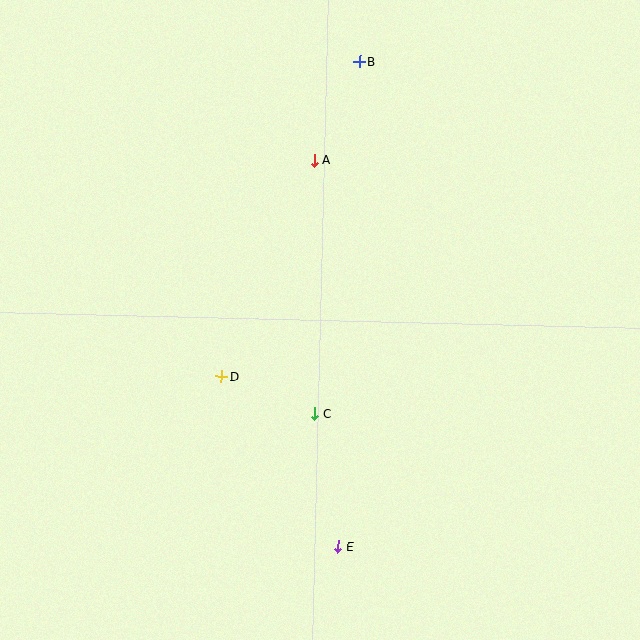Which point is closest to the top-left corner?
Point A is closest to the top-left corner.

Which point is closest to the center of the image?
Point C at (314, 413) is closest to the center.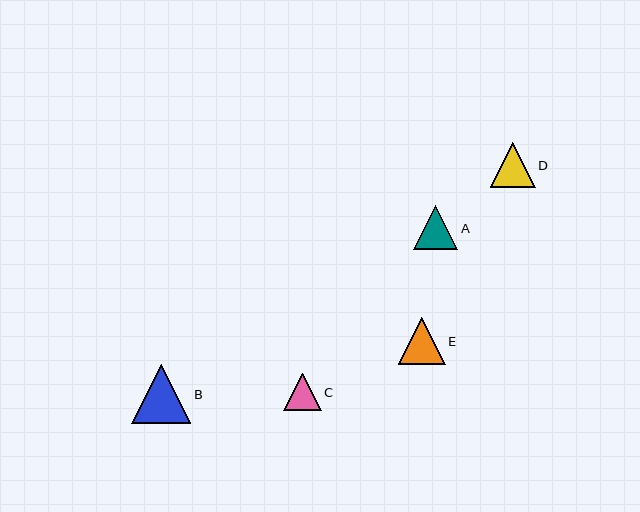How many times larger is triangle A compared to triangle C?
Triangle A is approximately 1.2 times the size of triangle C.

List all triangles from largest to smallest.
From largest to smallest: B, E, D, A, C.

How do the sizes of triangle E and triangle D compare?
Triangle E and triangle D are approximately the same size.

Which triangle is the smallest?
Triangle C is the smallest with a size of approximately 38 pixels.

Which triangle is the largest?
Triangle B is the largest with a size of approximately 59 pixels.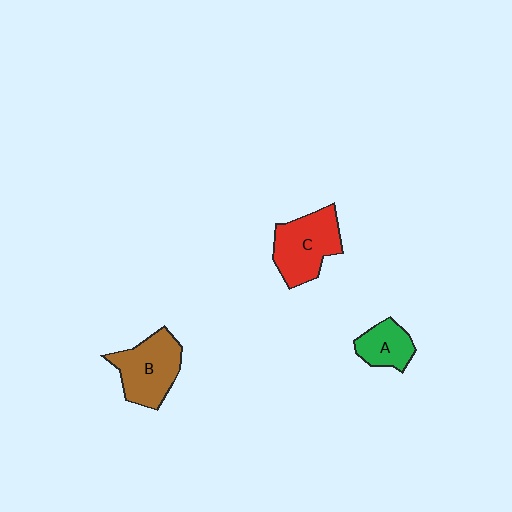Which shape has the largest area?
Shape C (red).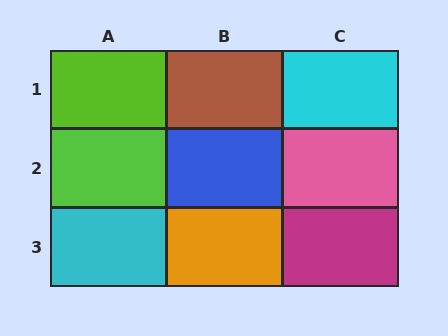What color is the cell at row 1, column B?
Brown.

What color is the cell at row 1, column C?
Cyan.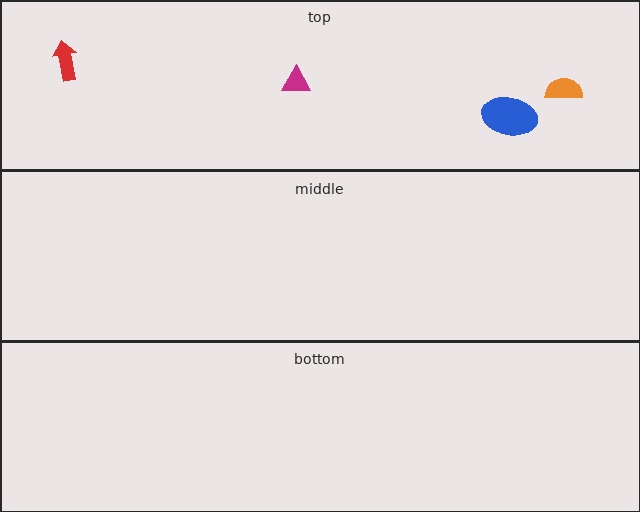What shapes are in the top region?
The orange semicircle, the magenta triangle, the red arrow, the blue ellipse.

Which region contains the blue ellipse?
The top region.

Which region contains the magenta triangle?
The top region.